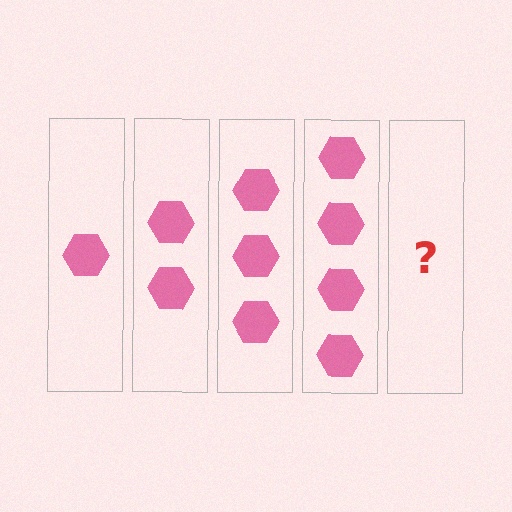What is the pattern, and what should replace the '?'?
The pattern is that each step adds one more hexagon. The '?' should be 5 hexagons.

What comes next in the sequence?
The next element should be 5 hexagons.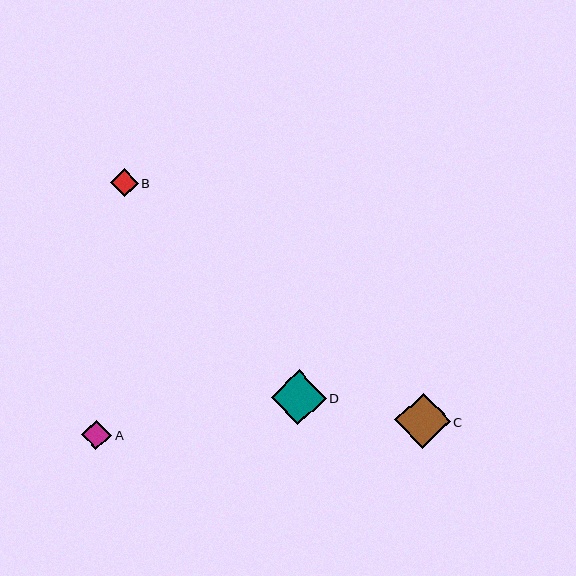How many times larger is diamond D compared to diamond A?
Diamond D is approximately 1.9 times the size of diamond A.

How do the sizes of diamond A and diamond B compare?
Diamond A and diamond B are approximately the same size.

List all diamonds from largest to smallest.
From largest to smallest: C, D, A, B.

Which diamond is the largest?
Diamond C is the largest with a size of approximately 56 pixels.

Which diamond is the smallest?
Diamond B is the smallest with a size of approximately 28 pixels.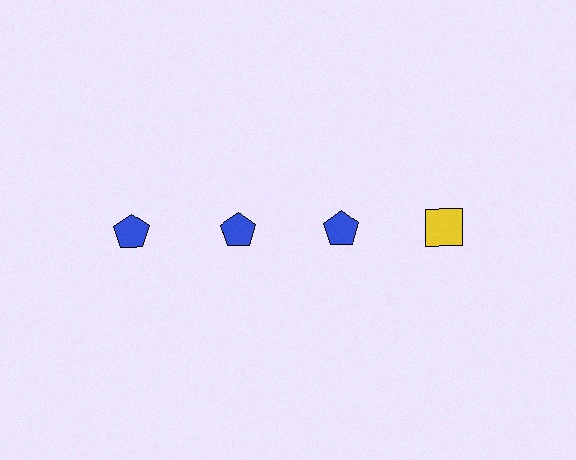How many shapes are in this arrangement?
There are 4 shapes arranged in a grid pattern.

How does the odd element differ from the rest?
It differs in both color (yellow instead of blue) and shape (square instead of pentagon).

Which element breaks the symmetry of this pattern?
The yellow square in the top row, second from right column breaks the symmetry. All other shapes are blue pentagons.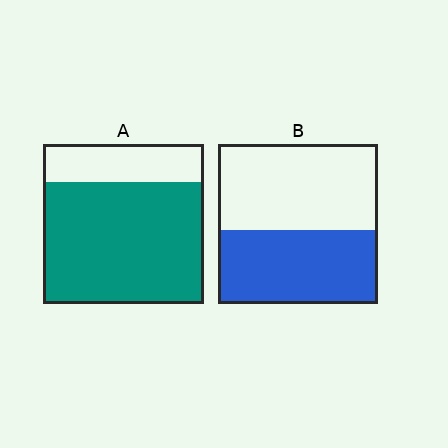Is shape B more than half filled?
Roughly half.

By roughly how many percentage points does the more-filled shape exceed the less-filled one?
By roughly 30 percentage points (A over B).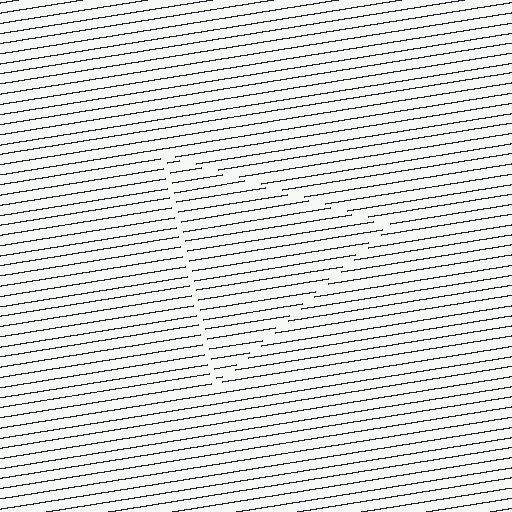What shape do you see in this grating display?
An illusory triangle. The interior of the shape contains the same grating, shifted by half a period — the contour is defined by the phase discontinuity where line-ends from the inner and outer gratings abut.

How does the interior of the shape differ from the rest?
The interior of the shape contains the same grating, shifted by half a period — the contour is defined by the phase discontinuity where line-ends from the inner and outer gratings abut.